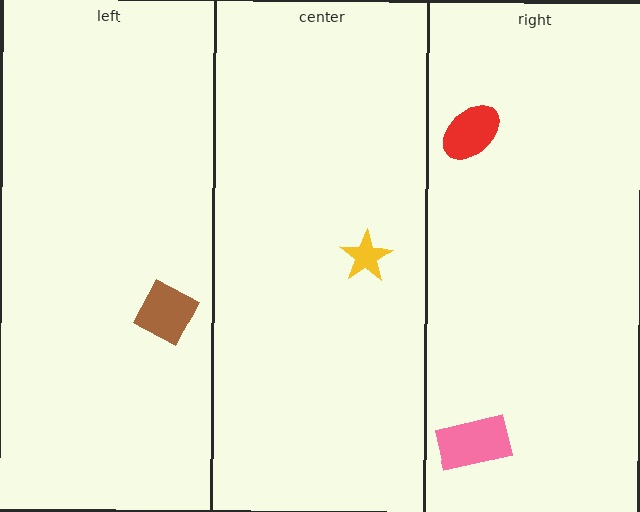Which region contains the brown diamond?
The left region.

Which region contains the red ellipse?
The right region.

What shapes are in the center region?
The yellow star.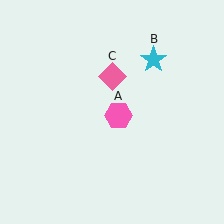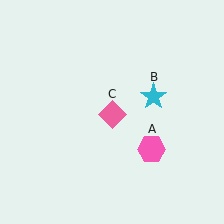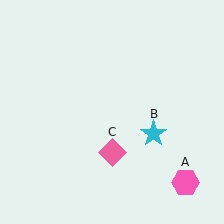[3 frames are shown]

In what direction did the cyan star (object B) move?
The cyan star (object B) moved down.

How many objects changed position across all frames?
3 objects changed position: pink hexagon (object A), cyan star (object B), pink diamond (object C).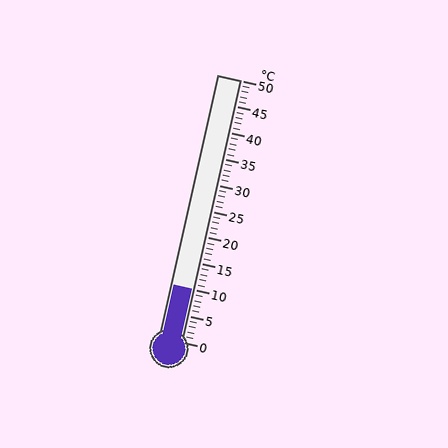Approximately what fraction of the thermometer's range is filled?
The thermometer is filled to approximately 20% of its range.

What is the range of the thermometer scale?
The thermometer scale ranges from 0°C to 50°C.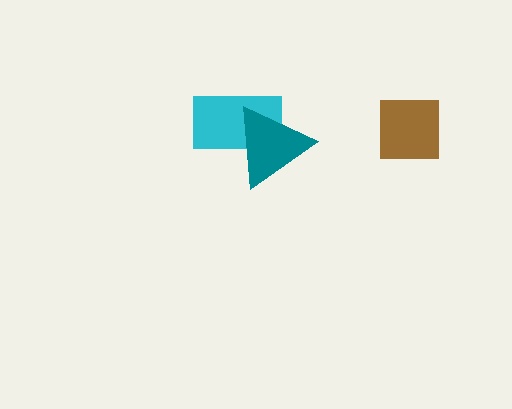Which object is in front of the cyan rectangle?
The teal triangle is in front of the cyan rectangle.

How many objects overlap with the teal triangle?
1 object overlaps with the teal triangle.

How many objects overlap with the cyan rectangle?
1 object overlaps with the cyan rectangle.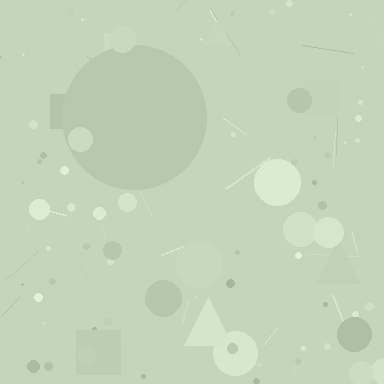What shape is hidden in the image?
A circle is hidden in the image.